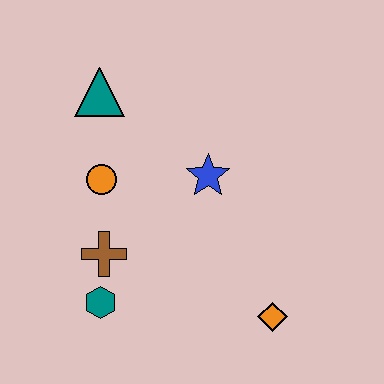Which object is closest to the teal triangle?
The orange circle is closest to the teal triangle.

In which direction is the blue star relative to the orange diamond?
The blue star is above the orange diamond.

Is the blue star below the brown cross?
No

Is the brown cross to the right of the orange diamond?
No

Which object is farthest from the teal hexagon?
The teal triangle is farthest from the teal hexagon.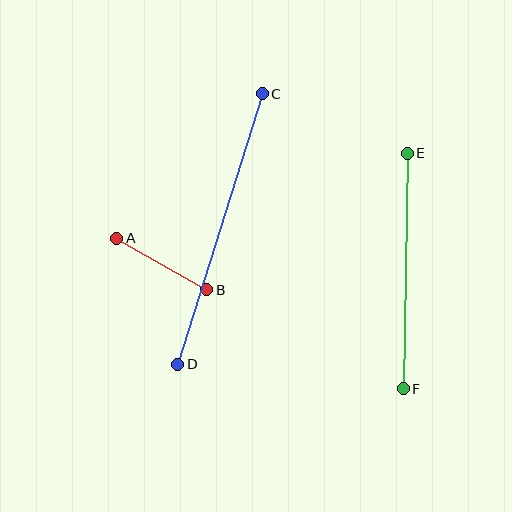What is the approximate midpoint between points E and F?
The midpoint is at approximately (405, 271) pixels.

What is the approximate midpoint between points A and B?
The midpoint is at approximately (162, 264) pixels.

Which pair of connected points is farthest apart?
Points C and D are farthest apart.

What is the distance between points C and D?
The distance is approximately 283 pixels.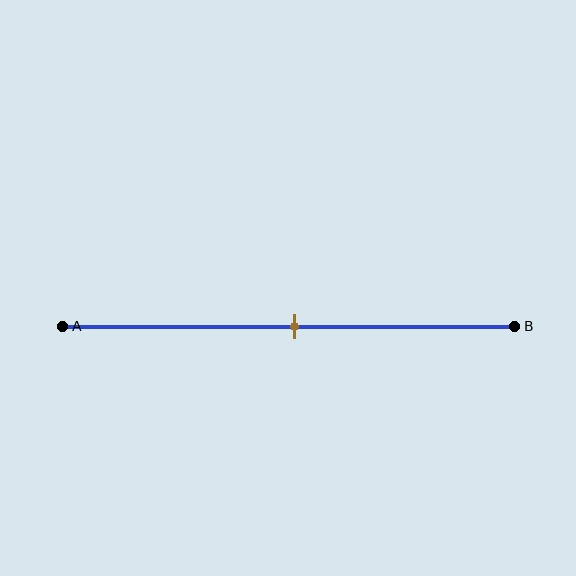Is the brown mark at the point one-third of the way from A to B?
No, the mark is at about 50% from A, not at the 33% one-third point.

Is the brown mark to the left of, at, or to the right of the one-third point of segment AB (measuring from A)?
The brown mark is to the right of the one-third point of segment AB.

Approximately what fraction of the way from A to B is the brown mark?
The brown mark is approximately 50% of the way from A to B.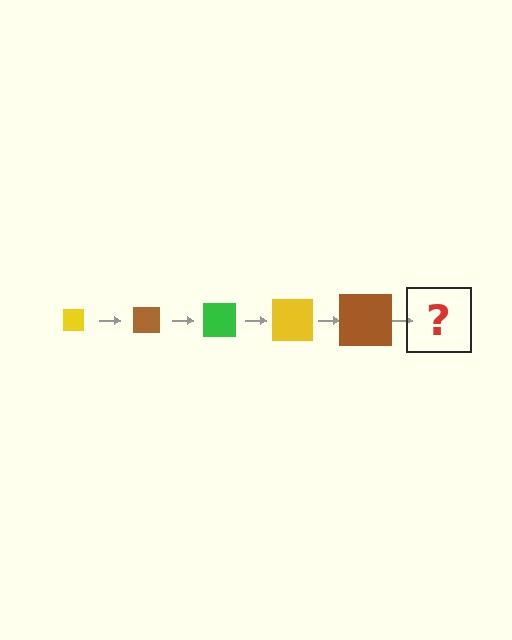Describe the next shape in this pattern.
It should be a green square, larger than the previous one.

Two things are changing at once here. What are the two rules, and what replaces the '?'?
The two rules are that the square grows larger each step and the color cycles through yellow, brown, and green. The '?' should be a green square, larger than the previous one.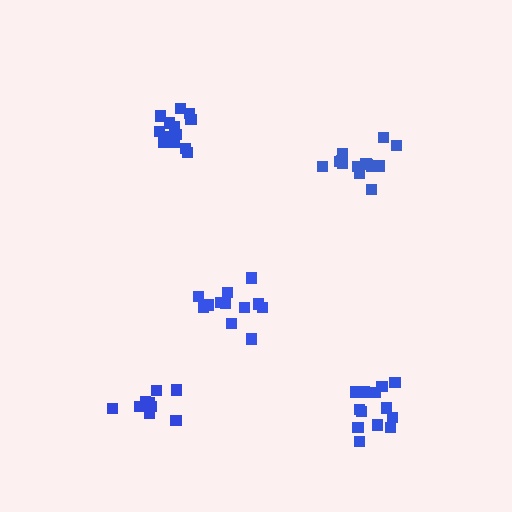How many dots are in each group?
Group 1: 12 dots, Group 2: 13 dots, Group 3: 14 dots, Group 4: 13 dots, Group 5: 9 dots (61 total).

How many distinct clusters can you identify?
There are 5 distinct clusters.